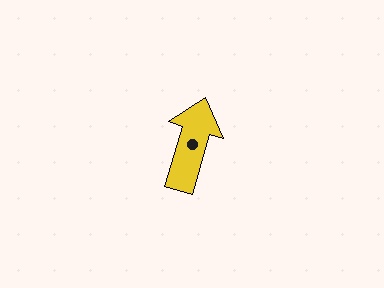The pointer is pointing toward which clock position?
Roughly 1 o'clock.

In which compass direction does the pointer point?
North.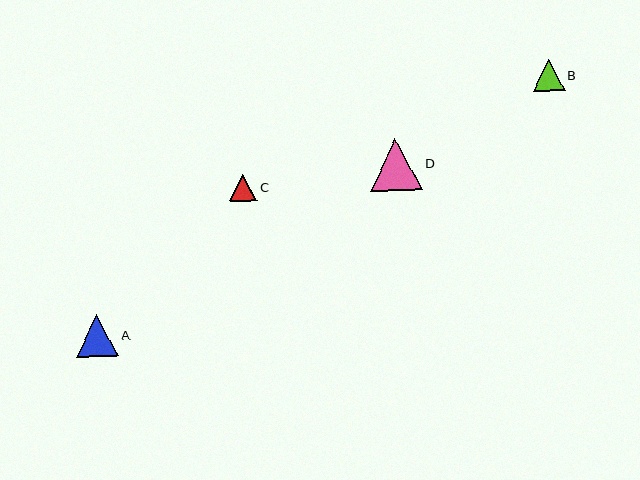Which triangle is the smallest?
Triangle C is the smallest with a size of approximately 27 pixels.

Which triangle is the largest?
Triangle D is the largest with a size of approximately 52 pixels.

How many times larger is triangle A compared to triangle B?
Triangle A is approximately 1.3 times the size of triangle B.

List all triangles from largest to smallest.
From largest to smallest: D, A, B, C.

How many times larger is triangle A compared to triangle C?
Triangle A is approximately 1.5 times the size of triangle C.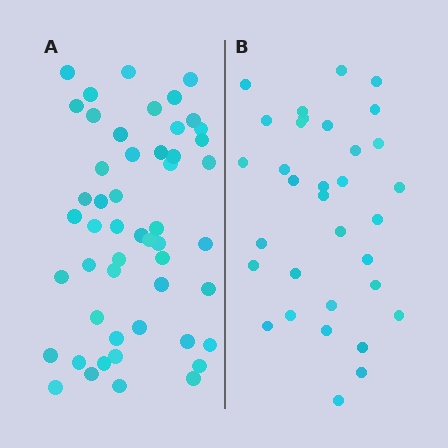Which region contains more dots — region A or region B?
Region A (the left region) has more dots.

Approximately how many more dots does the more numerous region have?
Region A has approximately 20 more dots than region B.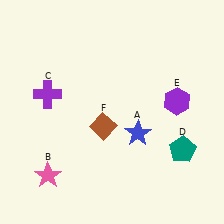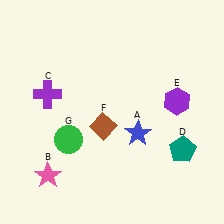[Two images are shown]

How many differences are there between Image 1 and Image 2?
There is 1 difference between the two images.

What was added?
A green circle (G) was added in Image 2.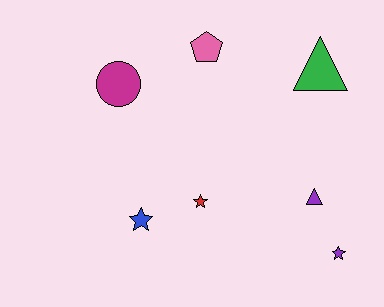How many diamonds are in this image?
There are no diamonds.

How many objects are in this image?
There are 7 objects.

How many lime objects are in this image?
There are no lime objects.